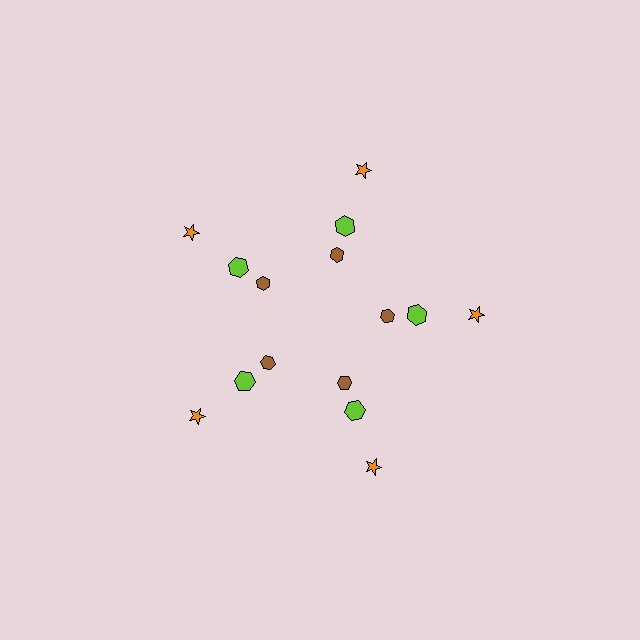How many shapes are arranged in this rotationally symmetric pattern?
There are 15 shapes, arranged in 5 groups of 3.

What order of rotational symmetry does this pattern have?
This pattern has 5-fold rotational symmetry.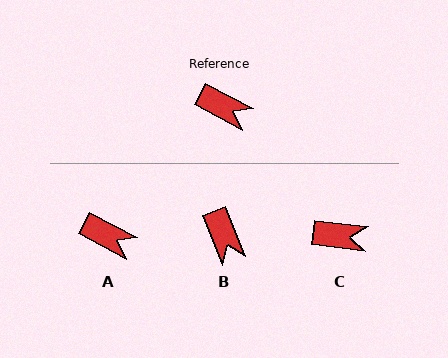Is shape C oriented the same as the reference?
No, it is off by about 21 degrees.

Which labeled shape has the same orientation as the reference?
A.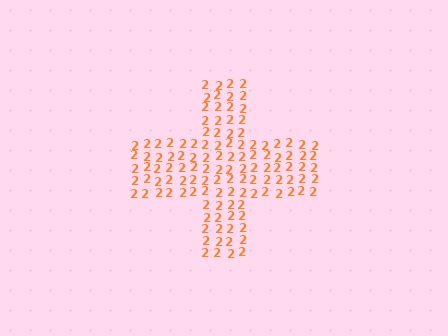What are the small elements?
The small elements are digit 2's.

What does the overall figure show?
The overall figure shows a cross.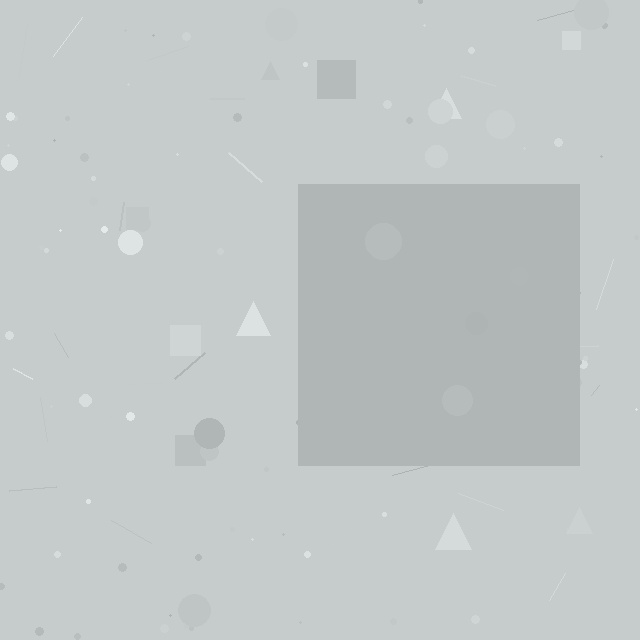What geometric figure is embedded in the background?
A square is embedded in the background.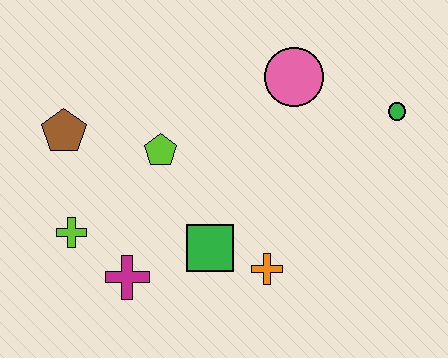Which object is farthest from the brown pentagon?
The green circle is farthest from the brown pentagon.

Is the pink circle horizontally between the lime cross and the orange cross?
No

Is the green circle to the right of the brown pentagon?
Yes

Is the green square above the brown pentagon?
No